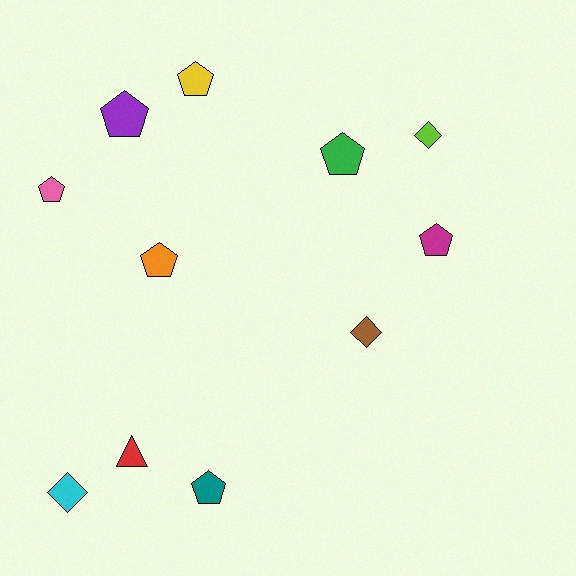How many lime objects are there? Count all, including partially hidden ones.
There is 1 lime object.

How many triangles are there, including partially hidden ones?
There is 1 triangle.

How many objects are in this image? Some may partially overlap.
There are 11 objects.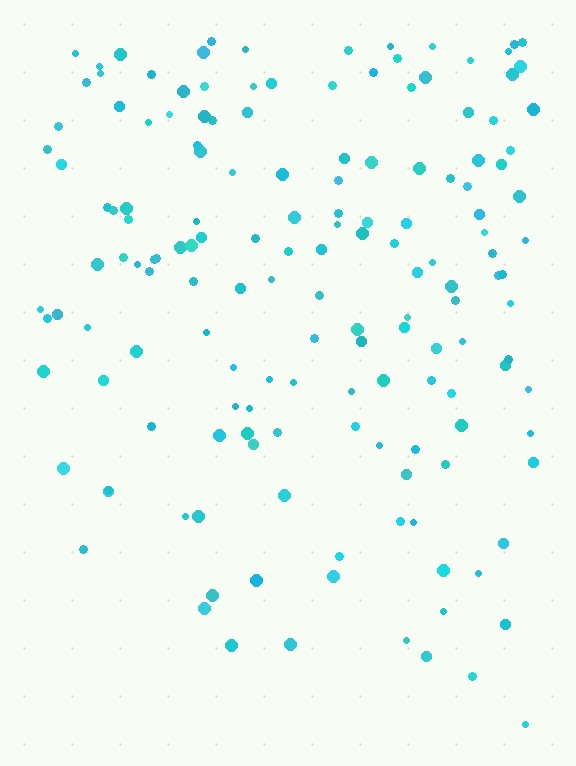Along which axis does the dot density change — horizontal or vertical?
Vertical.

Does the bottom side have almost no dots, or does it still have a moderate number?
Still a moderate number, just noticeably fewer than the top.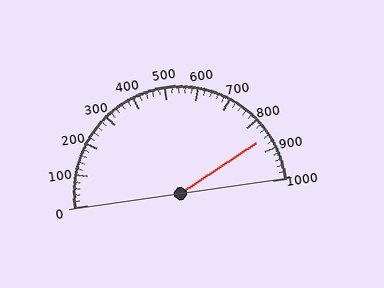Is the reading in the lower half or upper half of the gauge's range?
The reading is in the upper half of the range (0 to 1000).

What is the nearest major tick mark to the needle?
The nearest major tick mark is 900.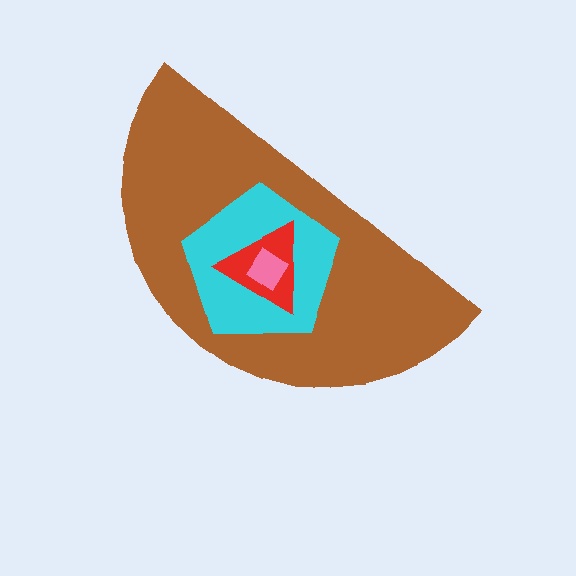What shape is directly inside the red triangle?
The pink diamond.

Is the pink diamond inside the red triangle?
Yes.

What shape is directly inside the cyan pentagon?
The red triangle.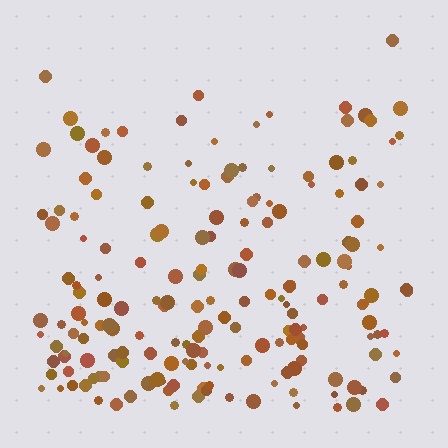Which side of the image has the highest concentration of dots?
The bottom.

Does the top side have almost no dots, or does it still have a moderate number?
Still a moderate number, just noticeably fewer than the bottom.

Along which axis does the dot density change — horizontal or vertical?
Vertical.